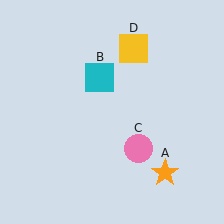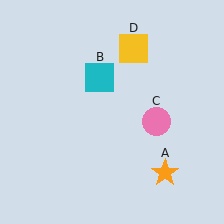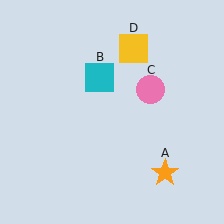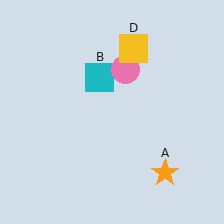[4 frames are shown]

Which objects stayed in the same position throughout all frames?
Orange star (object A) and cyan square (object B) and yellow square (object D) remained stationary.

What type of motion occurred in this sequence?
The pink circle (object C) rotated counterclockwise around the center of the scene.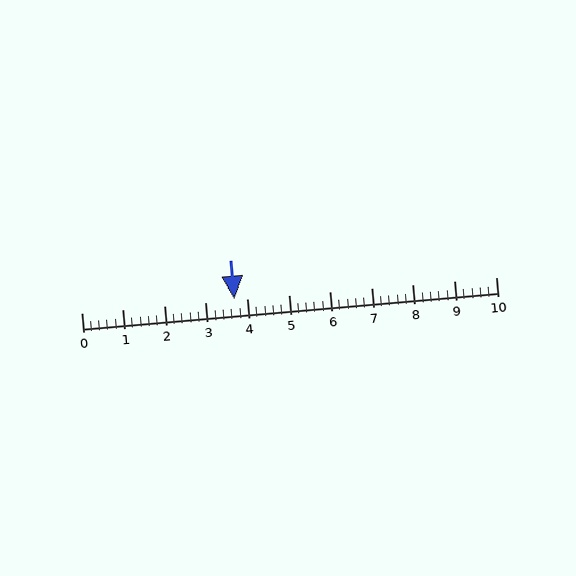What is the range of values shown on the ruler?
The ruler shows values from 0 to 10.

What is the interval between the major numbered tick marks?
The major tick marks are spaced 1 units apart.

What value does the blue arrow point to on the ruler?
The blue arrow points to approximately 3.7.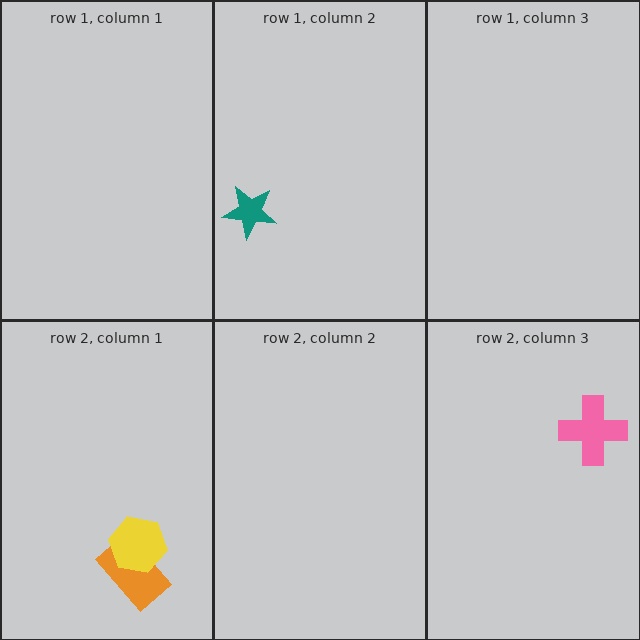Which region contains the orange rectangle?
The row 2, column 1 region.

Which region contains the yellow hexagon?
The row 2, column 1 region.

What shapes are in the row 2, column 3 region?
The pink cross.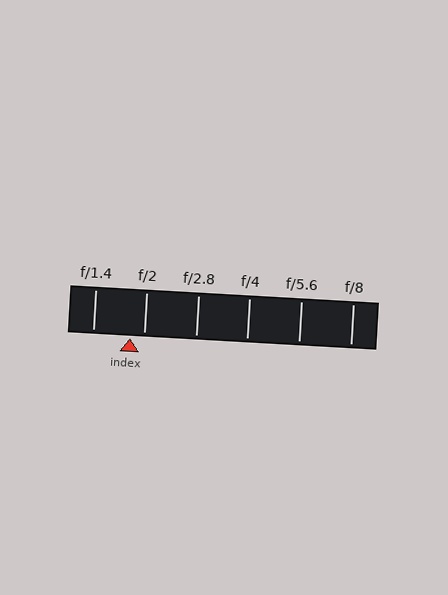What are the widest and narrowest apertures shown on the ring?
The widest aperture shown is f/1.4 and the narrowest is f/8.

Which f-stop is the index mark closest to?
The index mark is closest to f/2.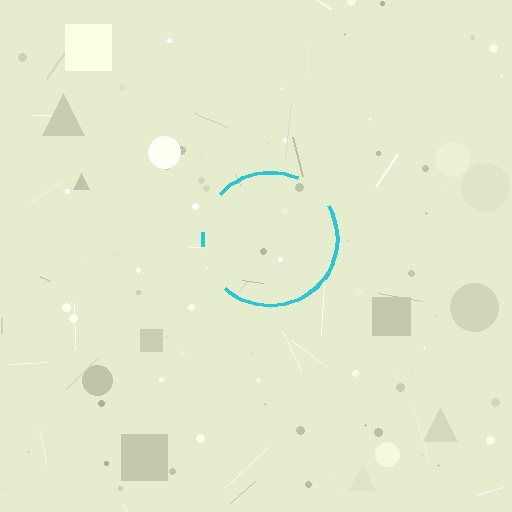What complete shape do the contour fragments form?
The contour fragments form a circle.